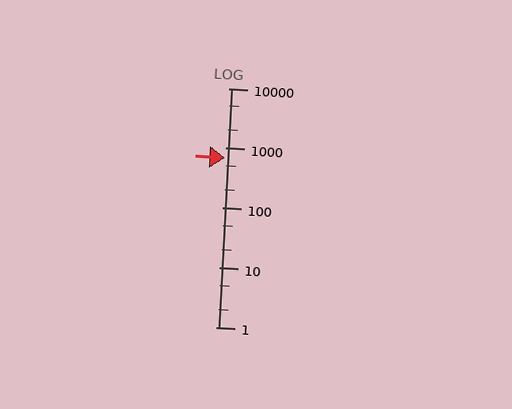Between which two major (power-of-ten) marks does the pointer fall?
The pointer is between 100 and 1000.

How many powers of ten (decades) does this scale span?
The scale spans 4 decades, from 1 to 10000.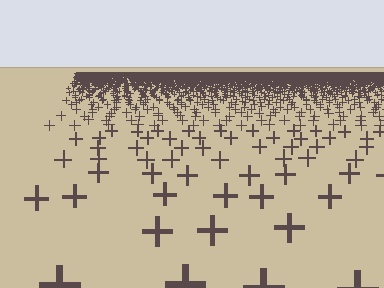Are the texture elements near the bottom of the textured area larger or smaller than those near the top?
Larger. Near the bottom, elements are closer to the viewer and appear at a bigger on-screen size.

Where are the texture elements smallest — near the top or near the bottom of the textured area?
Near the top.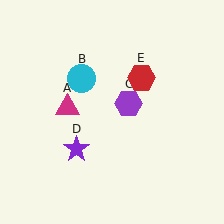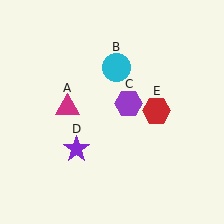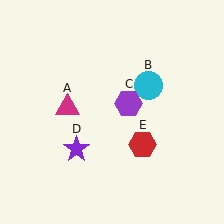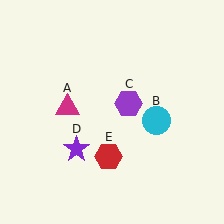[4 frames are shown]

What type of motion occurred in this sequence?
The cyan circle (object B), red hexagon (object E) rotated clockwise around the center of the scene.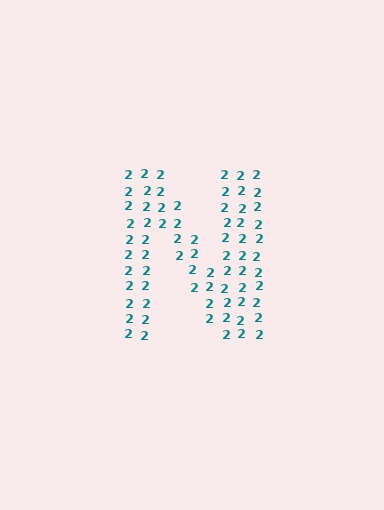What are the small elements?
The small elements are digit 2's.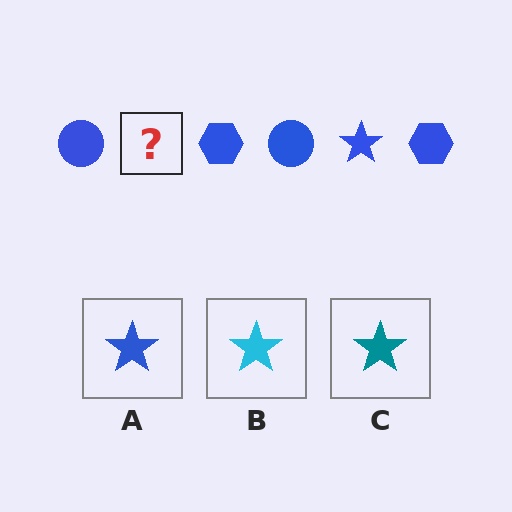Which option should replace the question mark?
Option A.